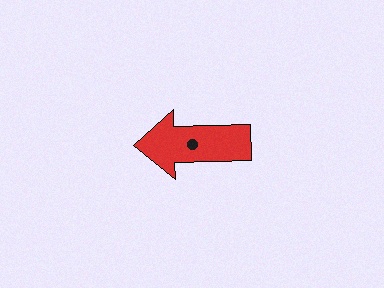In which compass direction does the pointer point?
West.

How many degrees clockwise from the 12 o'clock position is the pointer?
Approximately 269 degrees.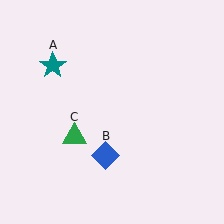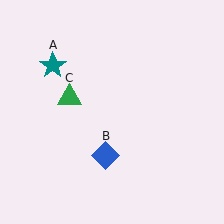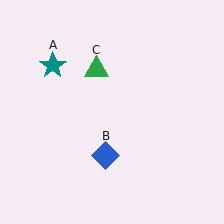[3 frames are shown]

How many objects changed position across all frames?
1 object changed position: green triangle (object C).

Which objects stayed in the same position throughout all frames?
Teal star (object A) and blue diamond (object B) remained stationary.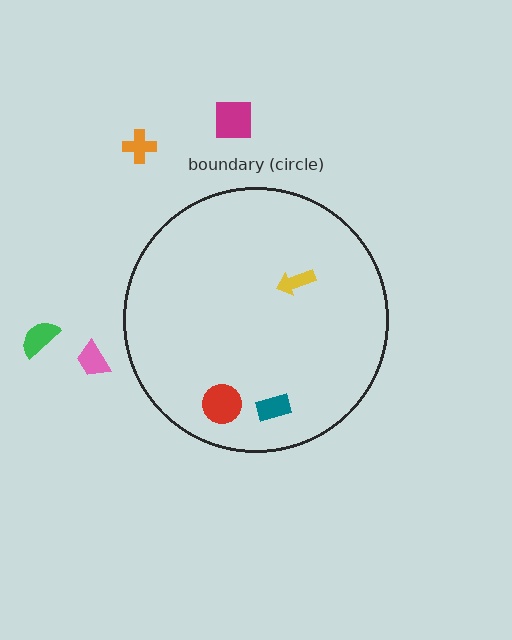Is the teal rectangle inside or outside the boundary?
Inside.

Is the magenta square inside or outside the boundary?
Outside.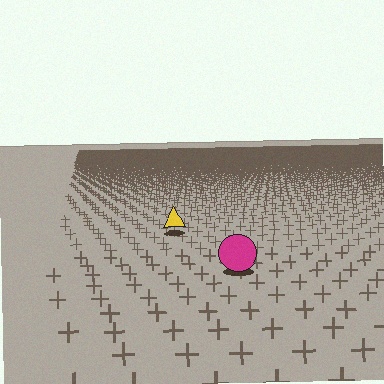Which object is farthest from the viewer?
The yellow triangle is farthest from the viewer. It appears smaller and the ground texture around it is denser.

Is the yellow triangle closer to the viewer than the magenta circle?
No. The magenta circle is closer — you can tell from the texture gradient: the ground texture is coarser near it.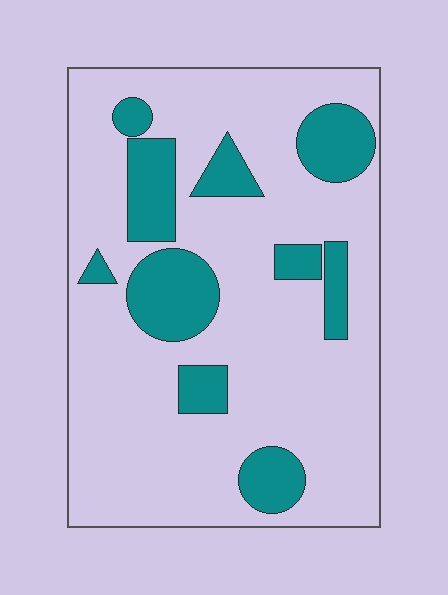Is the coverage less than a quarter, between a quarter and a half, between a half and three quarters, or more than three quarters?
Less than a quarter.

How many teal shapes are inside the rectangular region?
10.